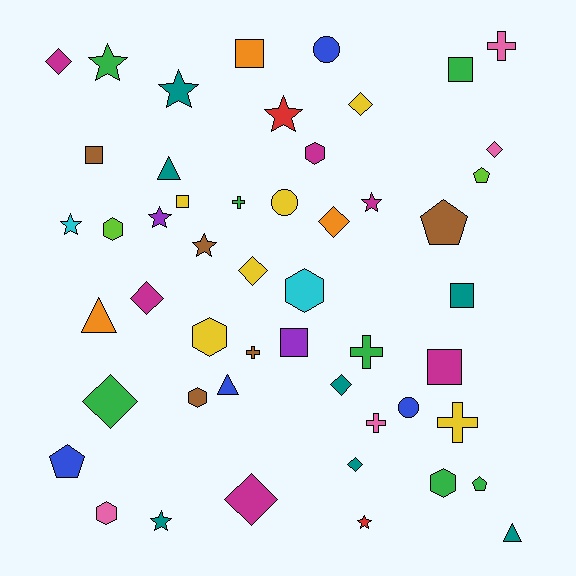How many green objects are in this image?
There are 7 green objects.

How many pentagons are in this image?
There are 4 pentagons.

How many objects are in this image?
There are 50 objects.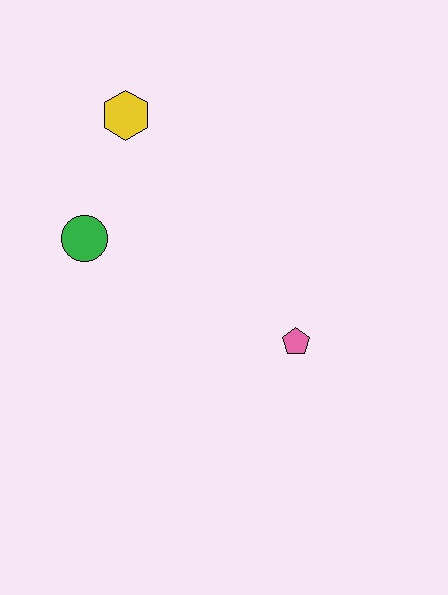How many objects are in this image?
There are 3 objects.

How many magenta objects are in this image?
There are no magenta objects.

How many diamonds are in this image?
There are no diamonds.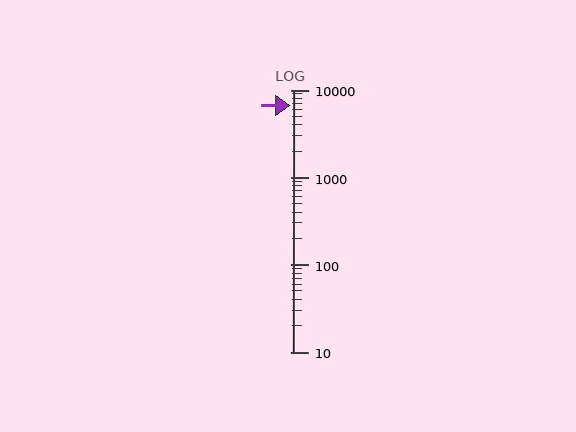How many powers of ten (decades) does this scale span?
The scale spans 3 decades, from 10 to 10000.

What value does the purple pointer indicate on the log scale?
The pointer indicates approximately 6700.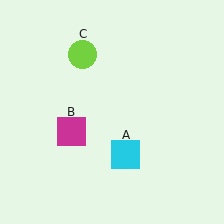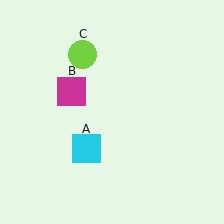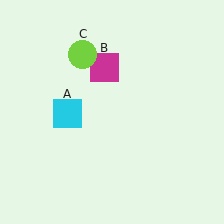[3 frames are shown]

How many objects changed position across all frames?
2 objects changed position: cyan square (object A), magenta square (object B).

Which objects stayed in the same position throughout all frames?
Lime circle (object C) remained stationary.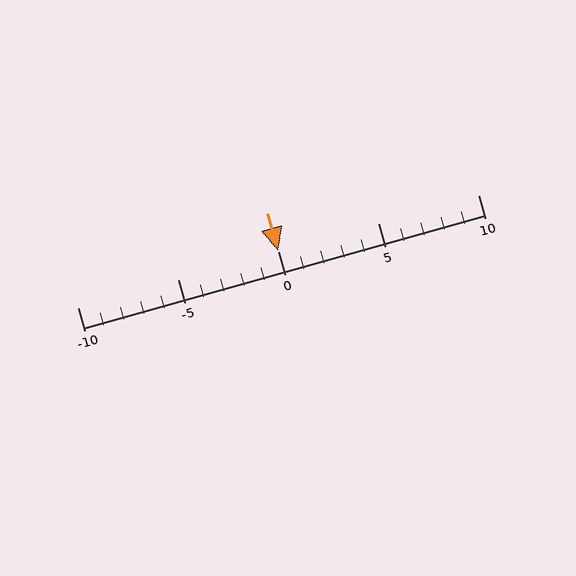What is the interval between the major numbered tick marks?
The major tick marks are spaced 5 units apart.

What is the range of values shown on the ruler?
The ruler shows values from -10 to 10.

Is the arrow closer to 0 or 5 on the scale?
The arrow is closer to 0.